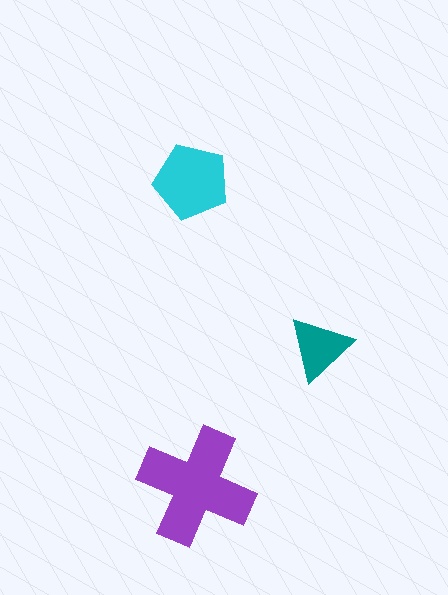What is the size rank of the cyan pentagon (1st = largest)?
2nd.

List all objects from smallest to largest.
The teal triangle, the cyan pentagon, the purple cross.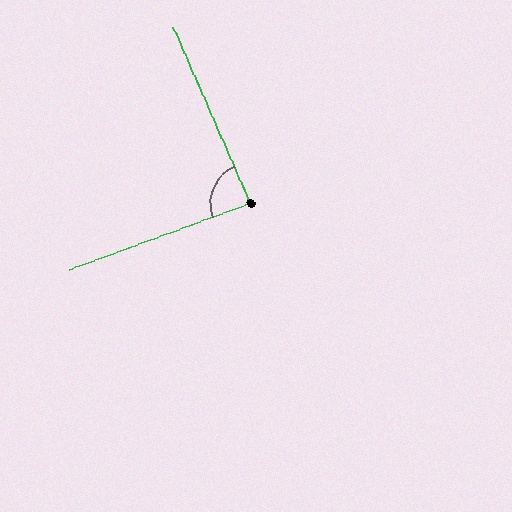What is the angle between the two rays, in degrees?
Approximately 87 degrees.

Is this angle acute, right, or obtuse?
It is approximately a right angle.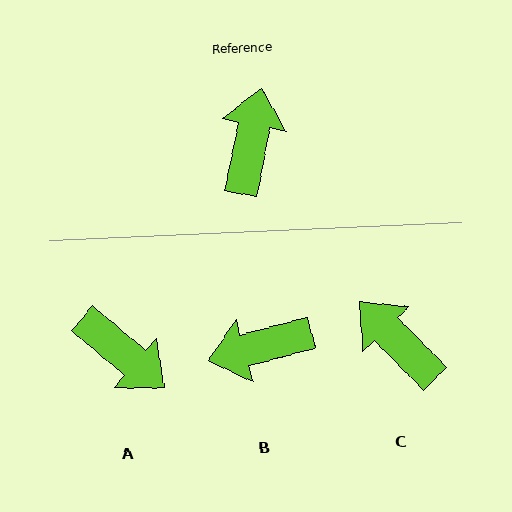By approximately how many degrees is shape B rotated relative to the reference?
Approximately 116 degrees counter-clockwise.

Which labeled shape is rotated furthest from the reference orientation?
A, about 119 degrees away.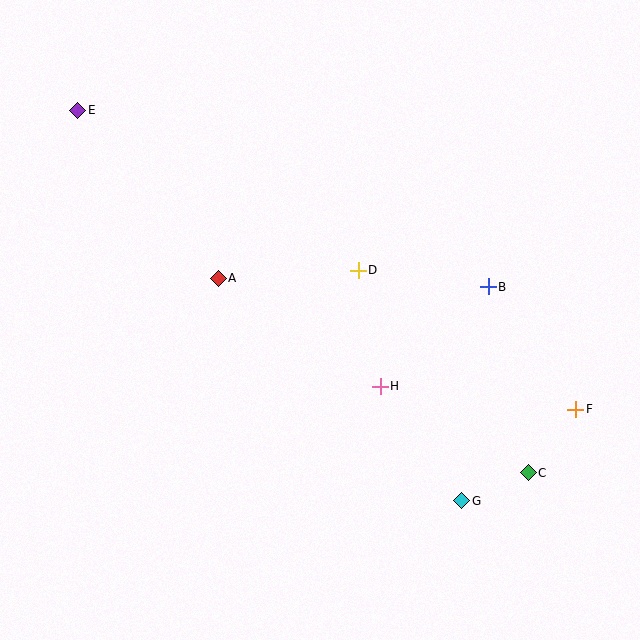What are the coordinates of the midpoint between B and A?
The midpoint between B and A is at (353, 283).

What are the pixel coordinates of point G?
Point G is at (462, 501).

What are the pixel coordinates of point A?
Point A is at (218, 278).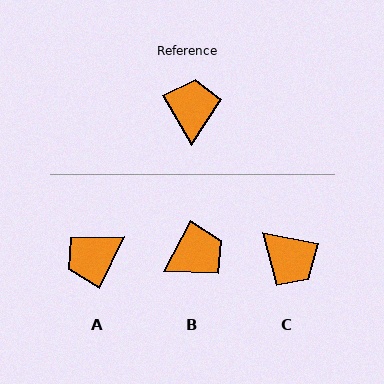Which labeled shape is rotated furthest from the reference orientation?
C, about 132 degrees away.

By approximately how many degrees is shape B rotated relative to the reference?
Approximately 58 degrees clockwise.